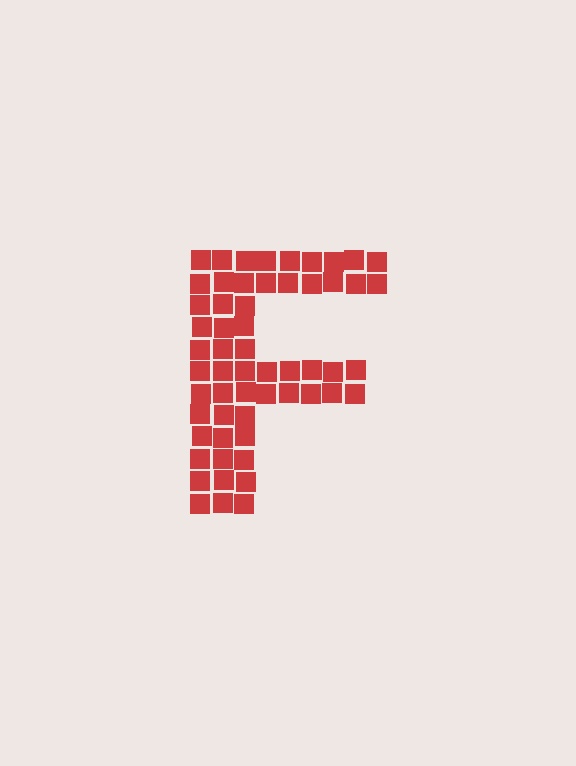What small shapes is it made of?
It is made of small squares.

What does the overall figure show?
The overall figure shows the letter F.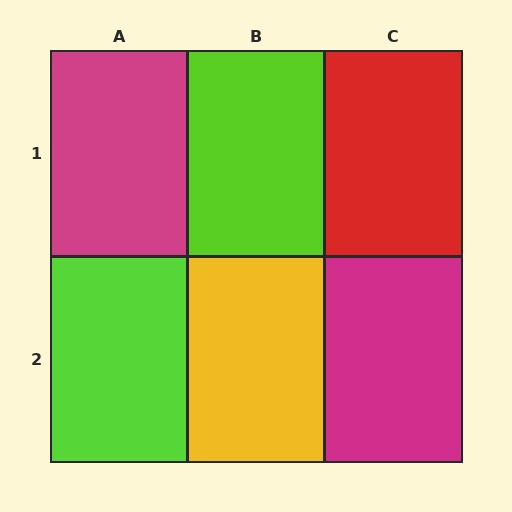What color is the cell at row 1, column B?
Lime.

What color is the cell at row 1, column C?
Red.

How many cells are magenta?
2 cells are magenta.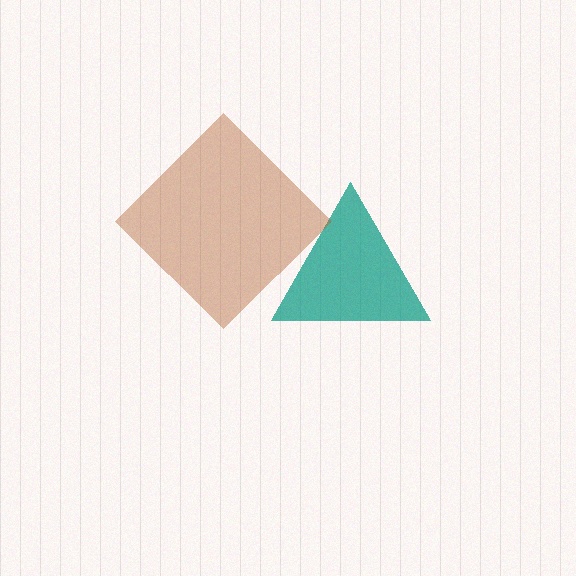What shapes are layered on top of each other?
The layered shapes are: a teal triangle, a brown diamond.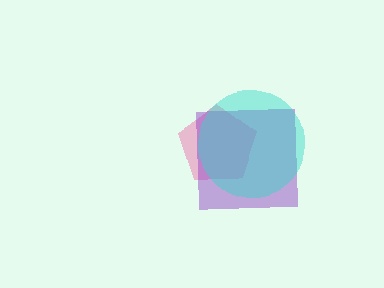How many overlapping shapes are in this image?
There are 3 overlapping shapes in the image.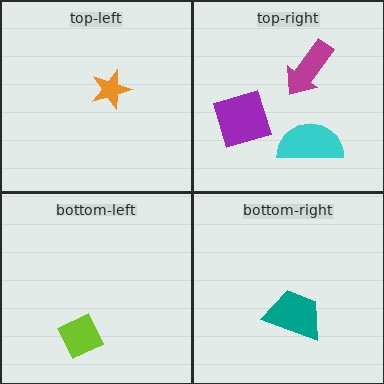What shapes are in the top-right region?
The magenta arrow, the cyan semicircle, the purple square.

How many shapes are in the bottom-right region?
1.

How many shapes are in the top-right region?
3.